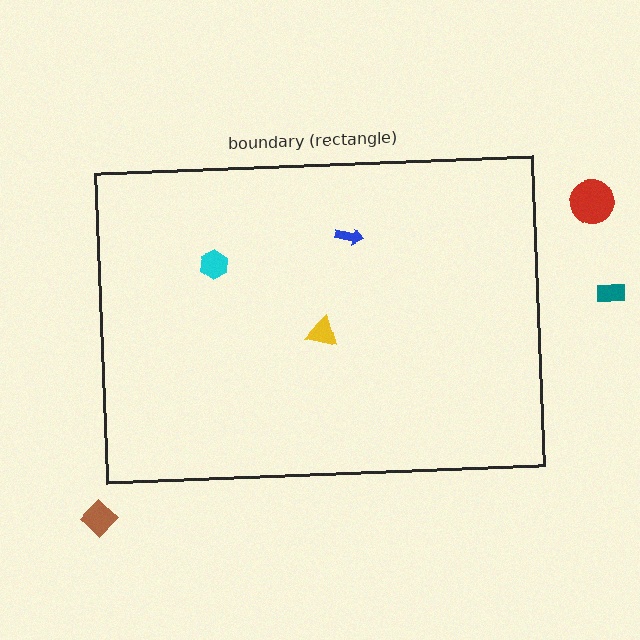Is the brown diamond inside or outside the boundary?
Outside.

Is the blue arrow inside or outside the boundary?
Inside.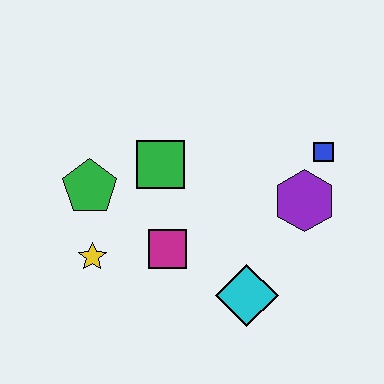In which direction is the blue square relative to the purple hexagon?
The blue square is above the purple hexagon.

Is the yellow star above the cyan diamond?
Yes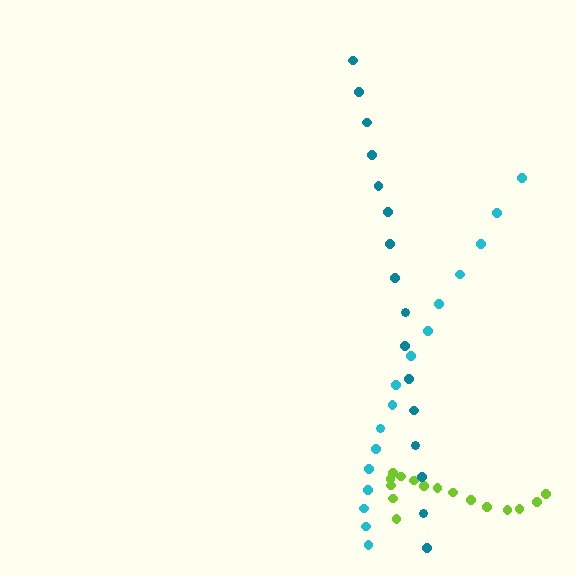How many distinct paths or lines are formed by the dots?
There are 3 distinct paths.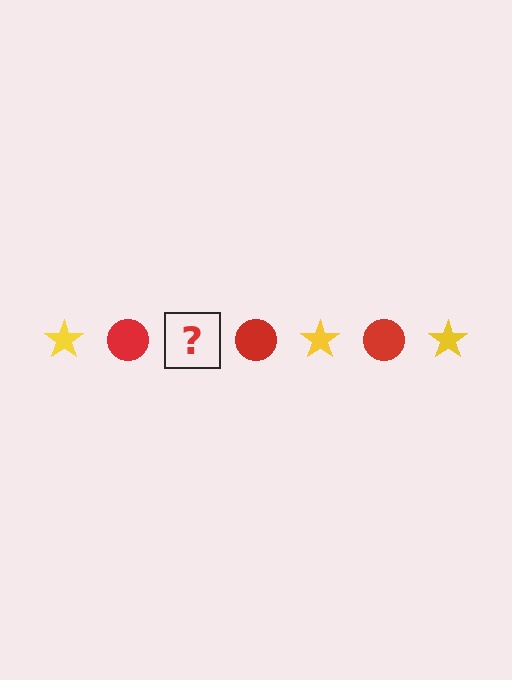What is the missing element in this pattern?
The missing element is a yellow star.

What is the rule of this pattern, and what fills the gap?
The rule is that the pattern alternates between yellow star and red circle. The gap should be filled with a yellow star.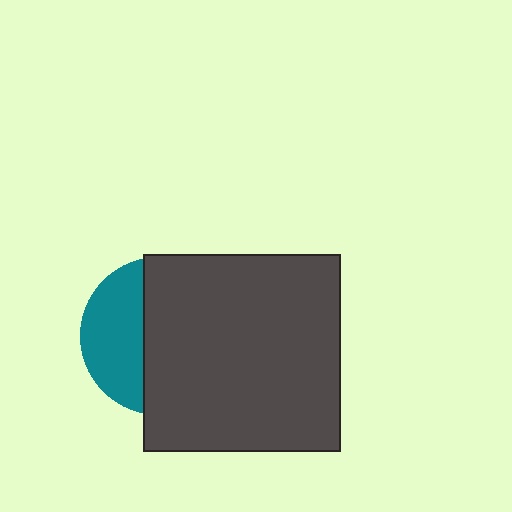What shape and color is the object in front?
The object in front is a dark gray square.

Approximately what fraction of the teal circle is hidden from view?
Roughly 62% of the teal circle is hidden behind the dark gray square.